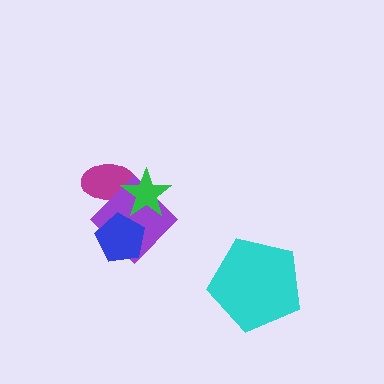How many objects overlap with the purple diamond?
3 objects overlap with the purple diamond.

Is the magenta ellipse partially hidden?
Yes, it is partially covered by another shape.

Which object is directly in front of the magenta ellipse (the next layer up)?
The purple diamond is directly in front of the magenta ellipse.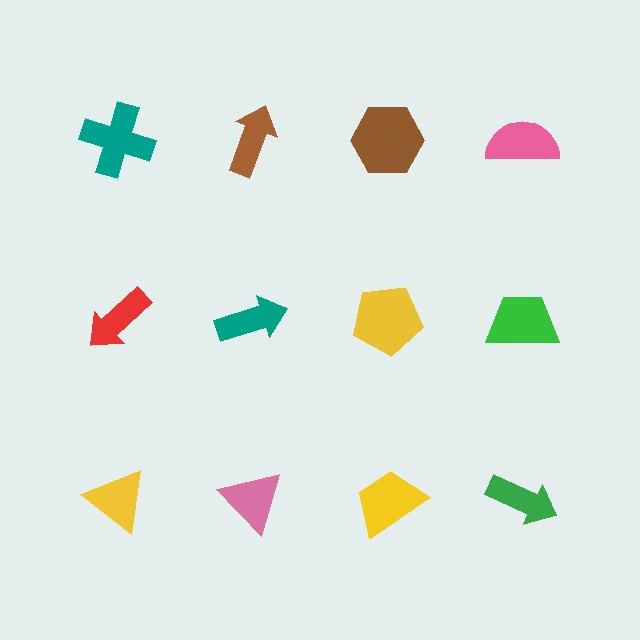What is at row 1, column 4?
A pink semicircle.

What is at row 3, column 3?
A yellow trapezoid.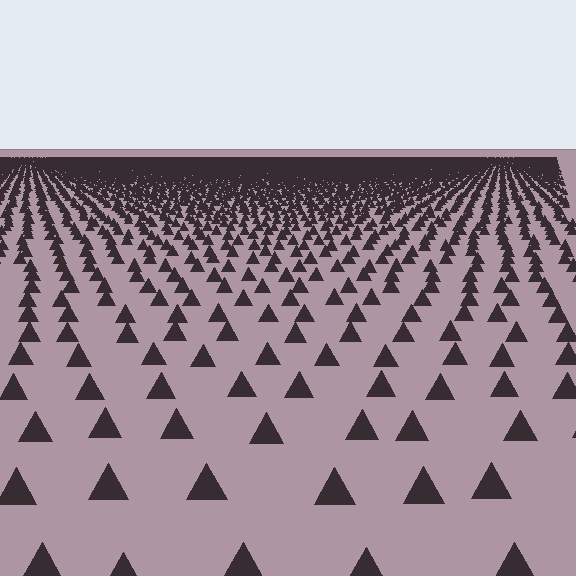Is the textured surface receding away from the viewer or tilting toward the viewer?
The surface is receding away from the viewer. Texture elements get smaller and denser toward the top.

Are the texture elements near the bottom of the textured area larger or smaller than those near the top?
Larger. Near the bottom, elements are closer to the viewer and appear at a bigger on-screen size.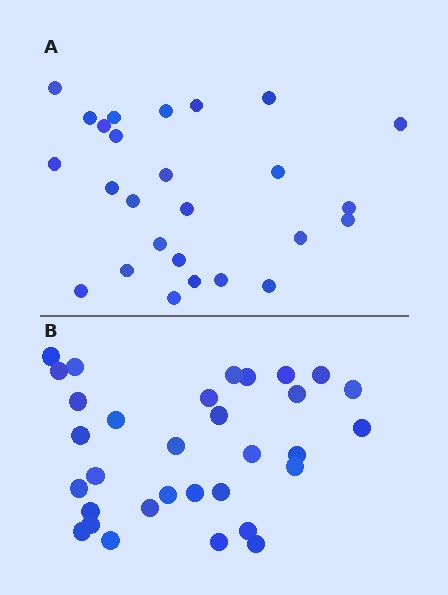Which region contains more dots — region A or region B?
Region B (the bottom region) has more dots.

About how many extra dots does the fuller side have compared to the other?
Region B has about 6 more dots than region A.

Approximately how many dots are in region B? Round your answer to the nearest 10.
About 30 dots. (The exact count is 32, which rounds to 30.)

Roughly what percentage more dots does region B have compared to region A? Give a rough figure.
About 25% more.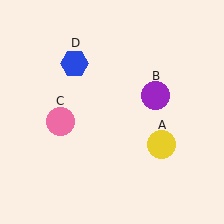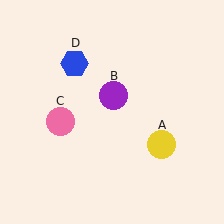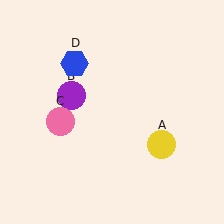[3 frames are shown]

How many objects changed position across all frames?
1 object changed position: purple circle (object B).